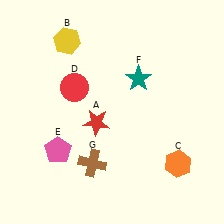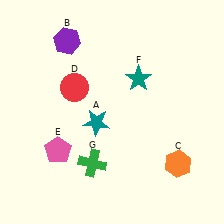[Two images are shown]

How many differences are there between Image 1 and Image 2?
There are 3 differences between the two images.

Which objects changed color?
A changed from red to teal. B changed from yellow to purple. G changed from brown to green.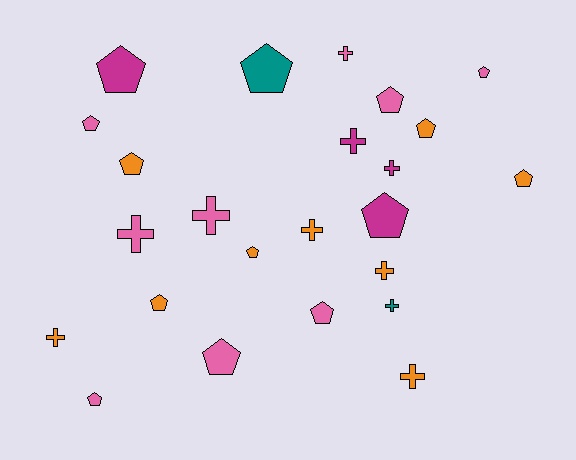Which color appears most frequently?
Orange, with 9 objects.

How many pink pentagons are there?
There are 6 pink pentagons.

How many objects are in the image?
There are 24 objects.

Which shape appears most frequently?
Pentagon, with 14 objects.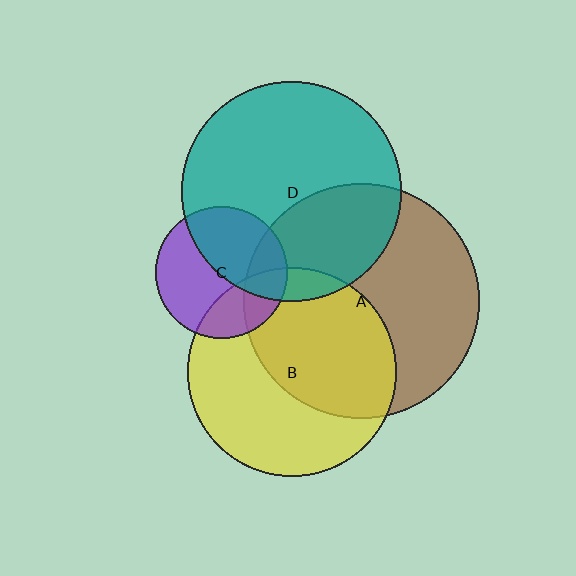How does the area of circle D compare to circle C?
Approximately 2.8 times.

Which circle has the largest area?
Circle A (brown).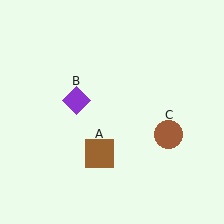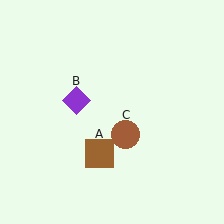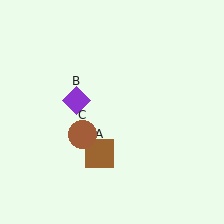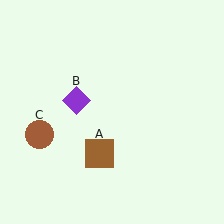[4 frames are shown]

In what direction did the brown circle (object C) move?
The brown circle (object C) moved left.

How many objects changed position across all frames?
1 object changed position: brown circle (object C).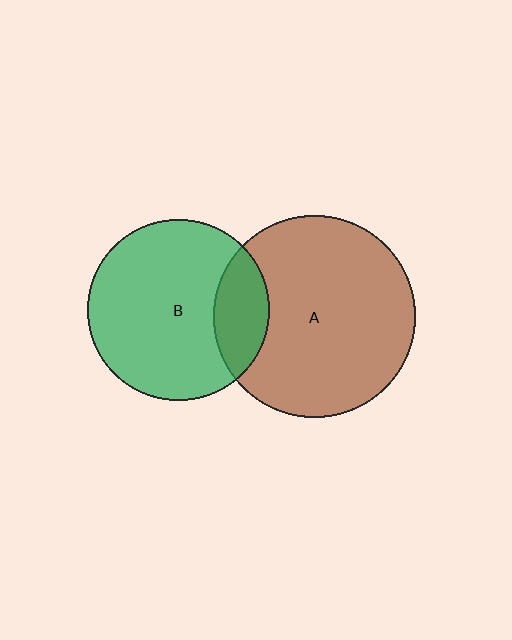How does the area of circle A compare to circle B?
Approximately 1.2 times.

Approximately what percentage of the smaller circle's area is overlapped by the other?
Approximately 20%.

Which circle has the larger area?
Circle A (brown).